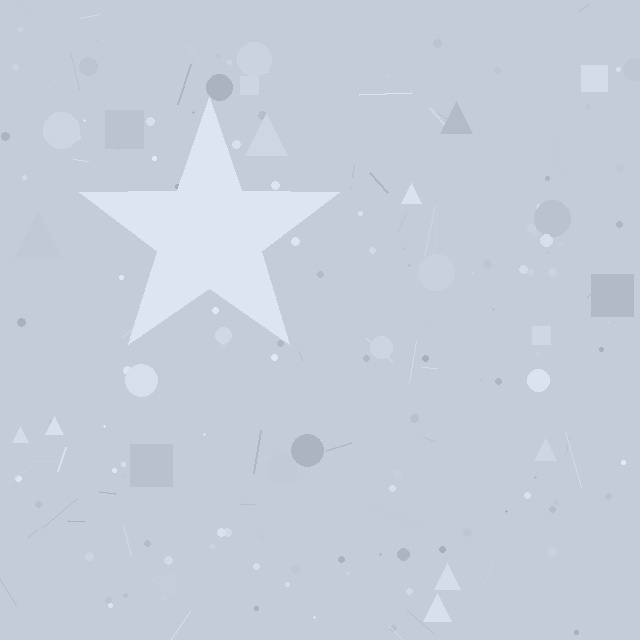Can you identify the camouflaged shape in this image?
The camouflaged shape is a star.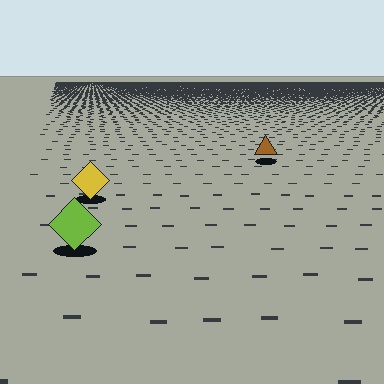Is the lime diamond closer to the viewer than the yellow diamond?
Yes. The lime diamond is closer — you can tell from the texture gradient: the ground texture is coarser near it.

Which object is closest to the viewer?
The lime diamond is closest. The texture marks near it are larger and more spread out.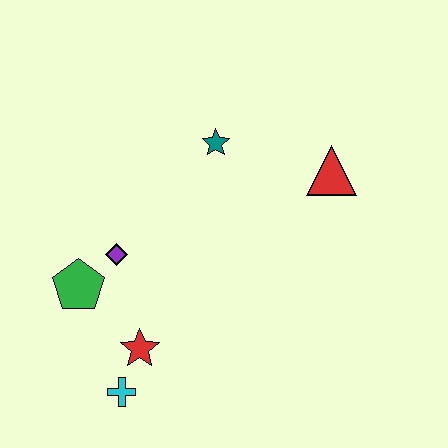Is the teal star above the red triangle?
Yes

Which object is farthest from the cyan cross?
The red triangle is farthest from the cyan cross.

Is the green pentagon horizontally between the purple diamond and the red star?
No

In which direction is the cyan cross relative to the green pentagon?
The cyan cross is below the green pentagon.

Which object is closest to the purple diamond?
The green pentagon is closest to the purple diamond.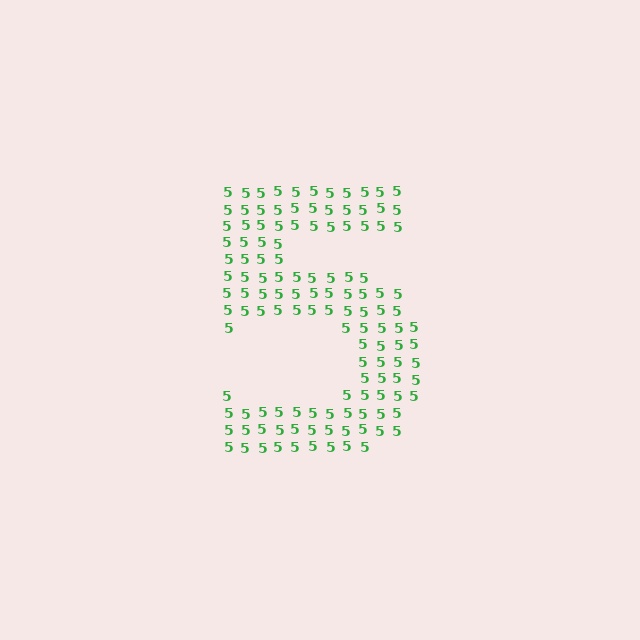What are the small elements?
The small elements are digit 5's.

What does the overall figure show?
The overall figure shows the digit 5.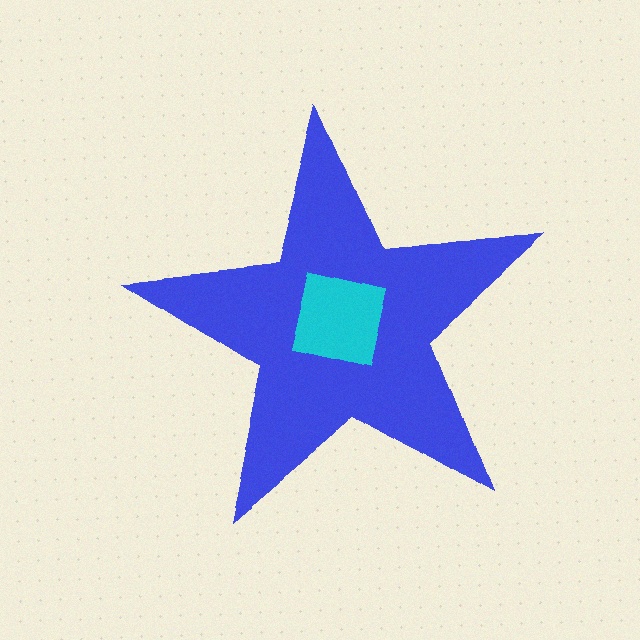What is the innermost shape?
The cyan square.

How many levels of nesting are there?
2.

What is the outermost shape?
The blue star.